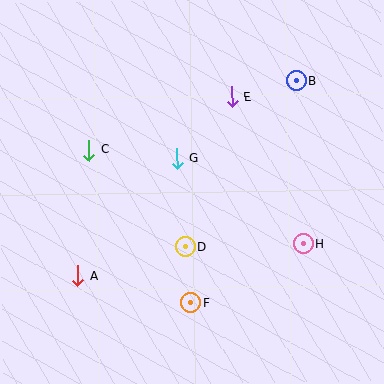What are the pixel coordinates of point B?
Point B is at (297, 81).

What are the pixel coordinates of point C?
Point C is at (89, 150).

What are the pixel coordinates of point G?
Point G is at (177, 159).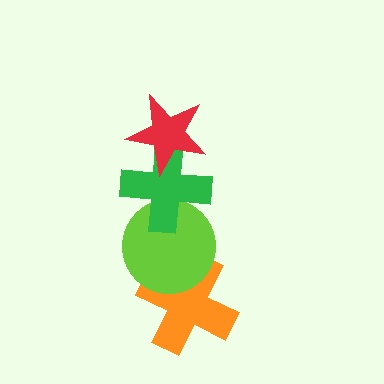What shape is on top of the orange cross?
The lime circle is on top of the orange cross.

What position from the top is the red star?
The red star is 1st from the top.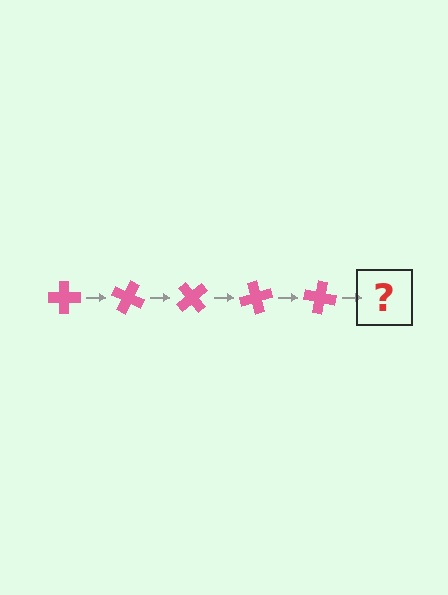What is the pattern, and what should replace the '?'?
The pattern is that the cross rotates 25 degrees each step. The '?' should be a pink cross rotated 125 degrees.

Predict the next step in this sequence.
The next step is a pink cross rotated 125 degrees.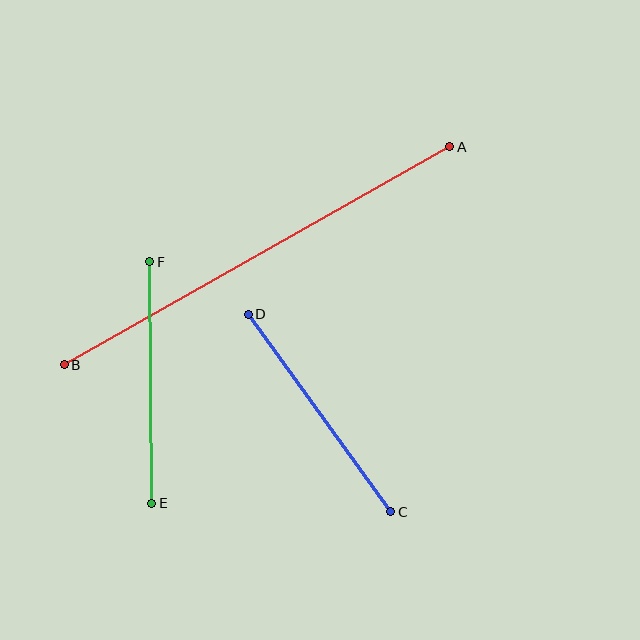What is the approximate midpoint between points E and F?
The midpoint is at approximately (151, 382) pixels.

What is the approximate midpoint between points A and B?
The midpoint is at approximately (257, 256) pixels.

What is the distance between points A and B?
The distance is approximately 443 pixels.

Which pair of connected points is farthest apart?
Points A and B are farthest apart.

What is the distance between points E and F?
The distance is approximately 241 pixels.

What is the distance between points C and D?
The distance is approximately 243 pixels.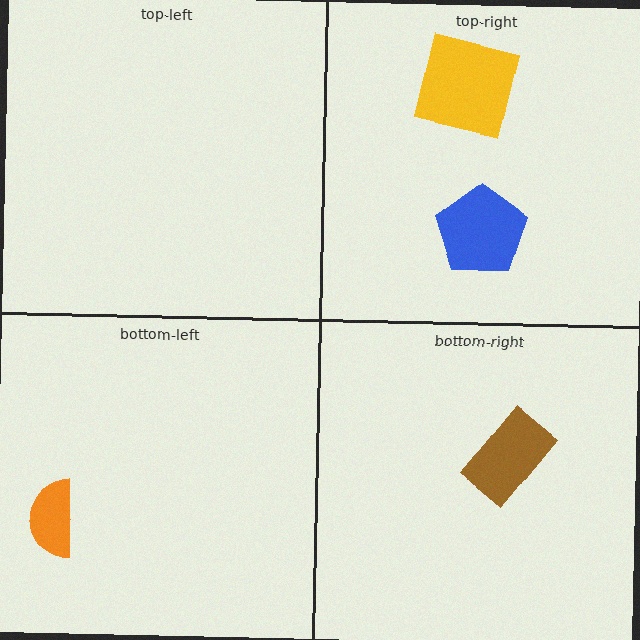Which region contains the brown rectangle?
The bottom-right region.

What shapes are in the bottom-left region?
The orange semicircle.